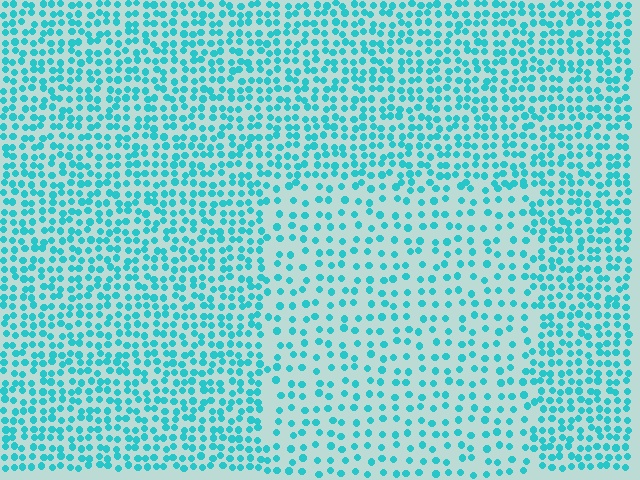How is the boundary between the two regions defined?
The boundary is defined by a change in element density (approximately 1.9x ratio). All elements are the same color, size, and shape.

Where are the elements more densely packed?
The elements are more densely packed outside the rectangle boundary.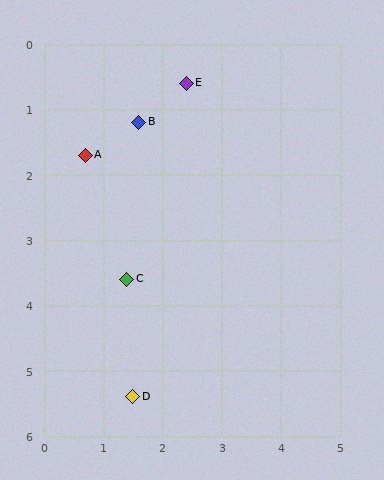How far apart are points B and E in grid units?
Points B and E are about 1.0 grid units apart.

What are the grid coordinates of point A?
Point A is at approximately (0.7, 1.7).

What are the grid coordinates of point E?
Point E is at approximately (2.4, 0.6).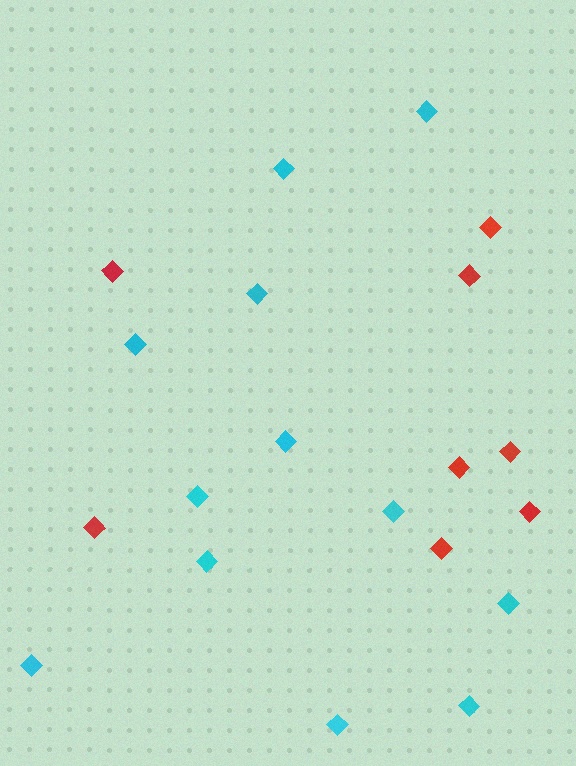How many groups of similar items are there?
There are 2 groups: one group of cyan diamonds (12) and one group of red diamonds (8).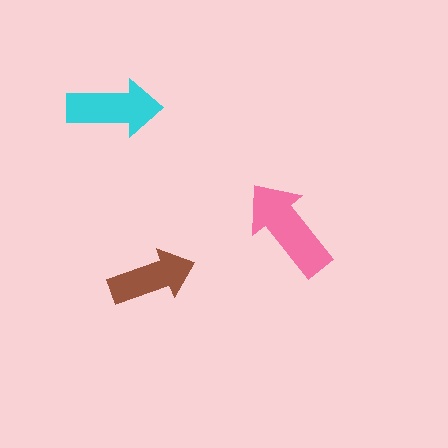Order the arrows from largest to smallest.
the pink one, the cyan one, the brown one.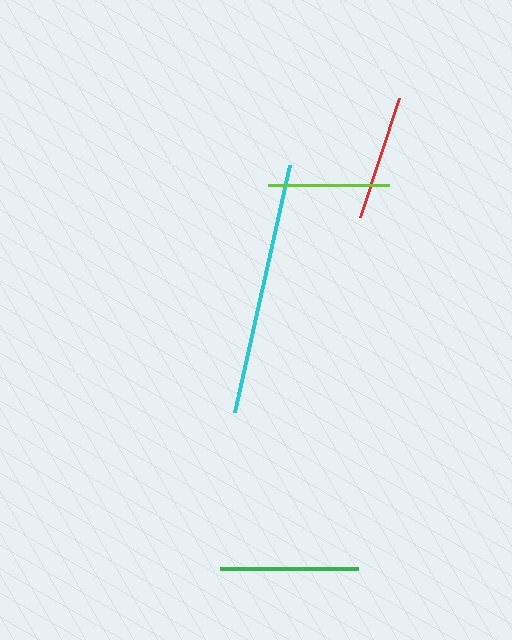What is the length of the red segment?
The red segment is approximately 125 pixels long.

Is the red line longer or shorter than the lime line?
The red line is longer than the lime line.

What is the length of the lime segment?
The lime segment is approximately 122 pixels long.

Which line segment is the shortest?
The lime line is the shortest at approximately 122 pixels.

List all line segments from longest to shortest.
From longest to shortest: cyan, green, red, lime.